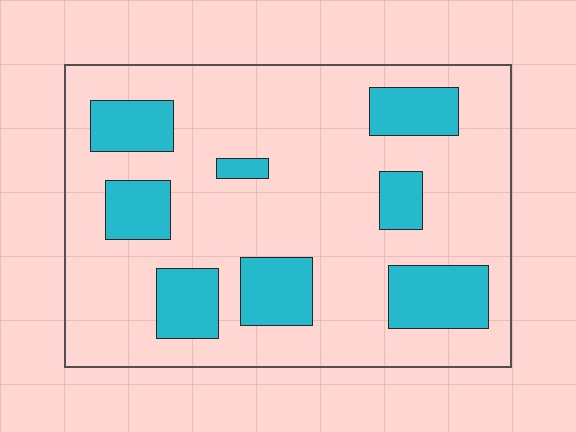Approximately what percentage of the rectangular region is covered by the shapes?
Approximately 25%.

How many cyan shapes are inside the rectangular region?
8.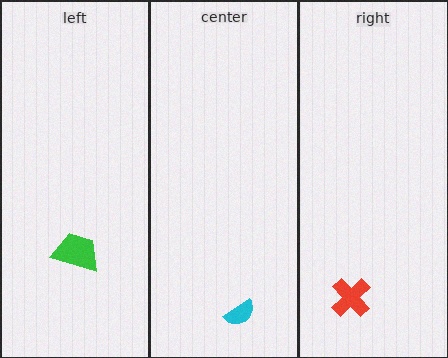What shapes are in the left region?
The green trapezoid.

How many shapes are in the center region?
1.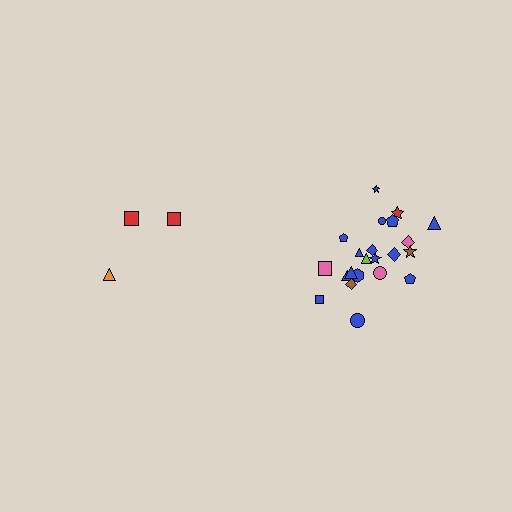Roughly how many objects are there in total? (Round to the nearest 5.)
Roughly 25 objects in total.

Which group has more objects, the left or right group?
The right group.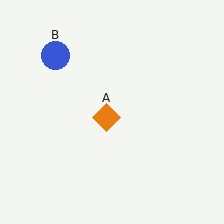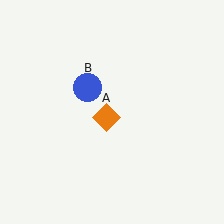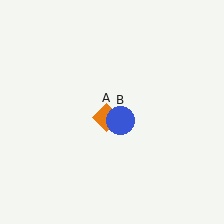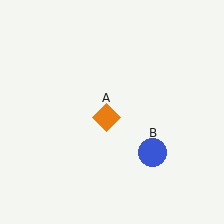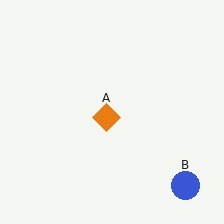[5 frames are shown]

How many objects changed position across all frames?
1 object changed position: blue circle (object B).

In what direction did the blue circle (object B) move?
The blue circle (object B) moved down and to the right.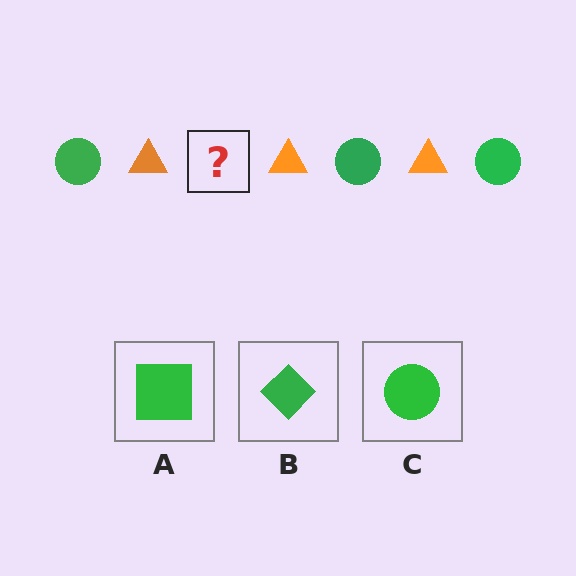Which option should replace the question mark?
Option C.